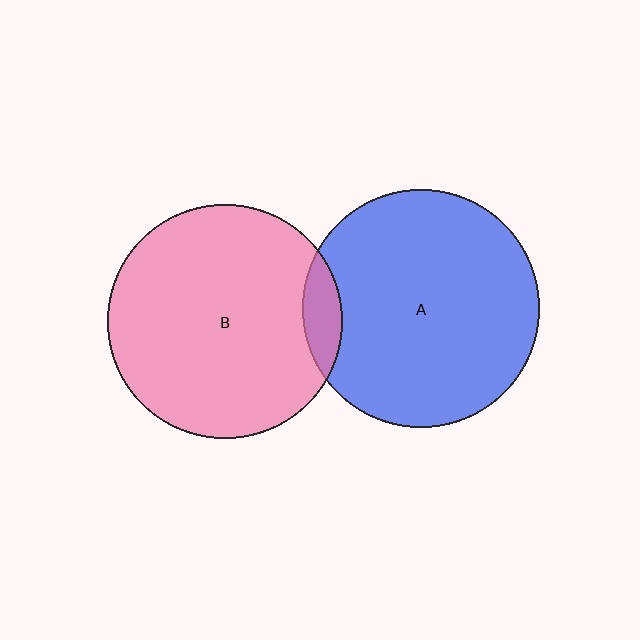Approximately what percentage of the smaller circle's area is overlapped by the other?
Approximately 10%.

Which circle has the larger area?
Circle A (blue).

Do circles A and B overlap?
Yes.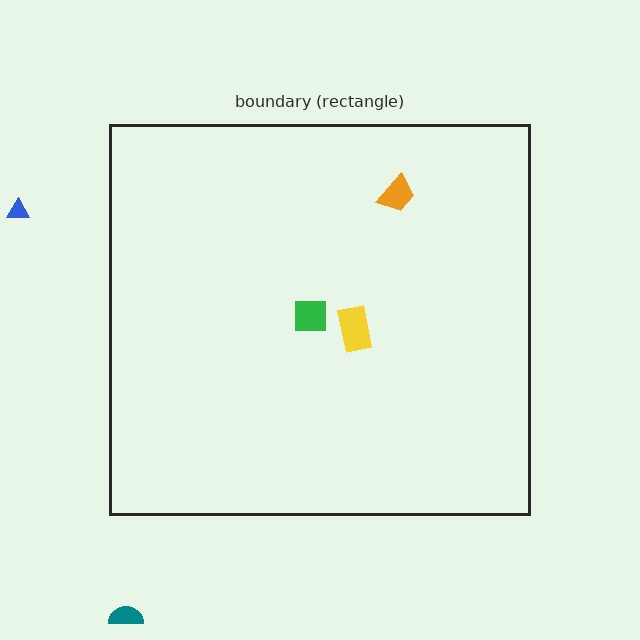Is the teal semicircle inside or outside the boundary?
Outside.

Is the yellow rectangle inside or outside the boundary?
Inside.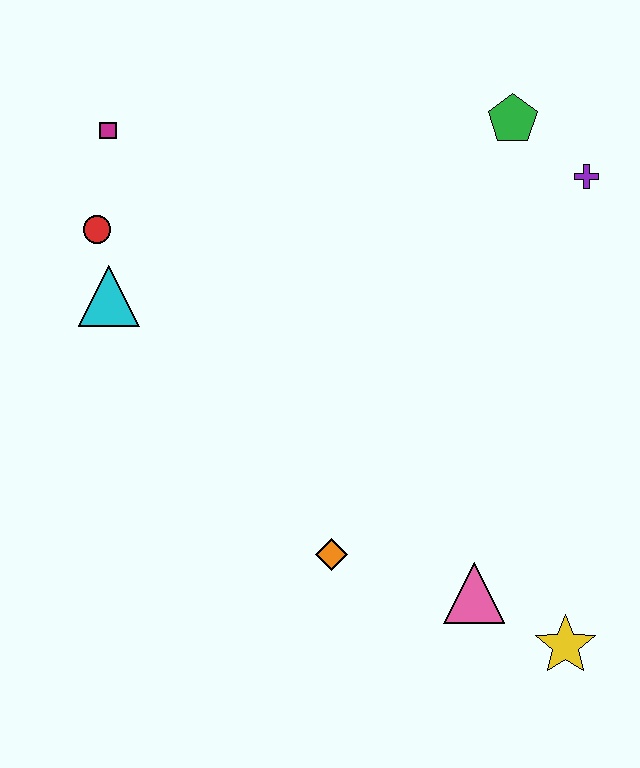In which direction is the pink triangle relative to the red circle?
The pink triangle is to the right of the red circle.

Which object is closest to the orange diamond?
The pink triangle is closest to the orange diamond.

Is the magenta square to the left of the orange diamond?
Yes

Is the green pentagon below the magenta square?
No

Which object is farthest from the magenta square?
The yellow star is farthest from the magenta square.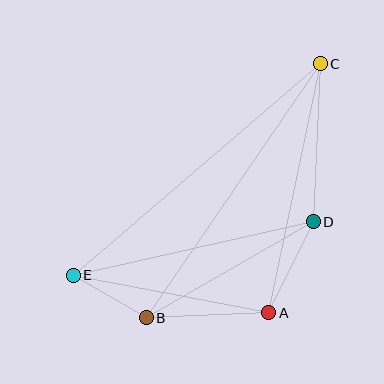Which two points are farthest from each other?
Points C and E are farthest from each other.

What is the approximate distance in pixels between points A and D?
The distance between A and D is approximately 101 pixels.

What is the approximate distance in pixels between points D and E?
The distance between D and E is approximately 246 pixels.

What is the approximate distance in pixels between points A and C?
The distance between A and C is approximately 254 pixels.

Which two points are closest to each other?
Points B and E are closest to each other.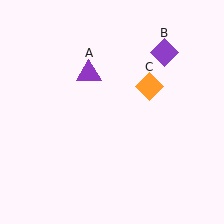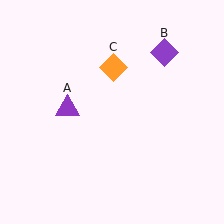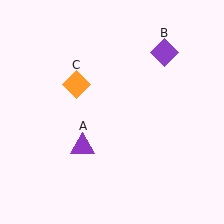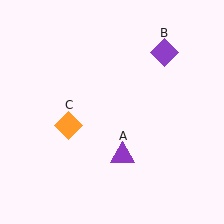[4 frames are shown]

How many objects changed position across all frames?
2 objects changed position: purple triangle (object A), orange diamond (object C).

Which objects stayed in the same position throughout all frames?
Purple diamond (object B) remained stationary.